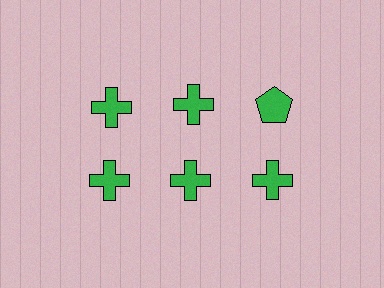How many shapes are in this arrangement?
There are 6 shapes arranged in a grid pattern.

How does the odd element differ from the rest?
It has a different shape: pentagon instead of cross.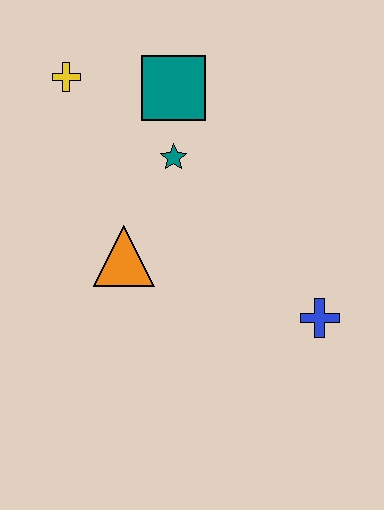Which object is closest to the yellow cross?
The teal square is closest to the yellow cross.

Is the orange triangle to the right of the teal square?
No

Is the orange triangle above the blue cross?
Yes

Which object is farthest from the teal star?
The blue cross is farthest from the teal star.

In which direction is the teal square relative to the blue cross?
The teal square is above the blue cross.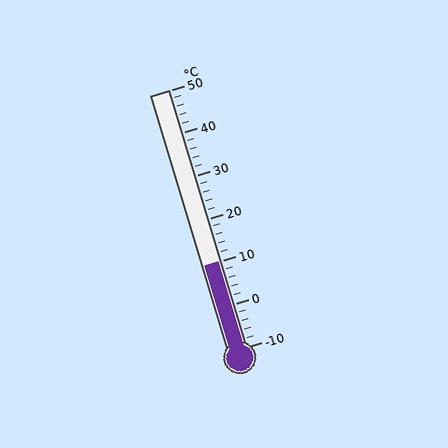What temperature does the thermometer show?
The thermometer shows approximately 10°C.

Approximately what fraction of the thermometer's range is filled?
The thermometer is filled to approximately 35% of its range.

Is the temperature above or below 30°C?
The temperature is below 30°C.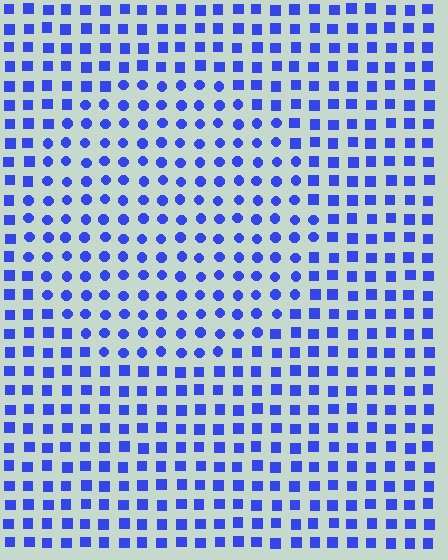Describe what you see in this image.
The image is filled with small blue elements arranged in a uniform grid. A circle-shaped region contains circles, while the surrounding area contains squares. The boundary is defined purely by the change in element shape.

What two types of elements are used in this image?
The image uses circles inside the circle region and squares outside it.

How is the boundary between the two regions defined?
The boundary is defined by a change in element shape: circles inside vs. squares outside. All elements share the same color and spacing.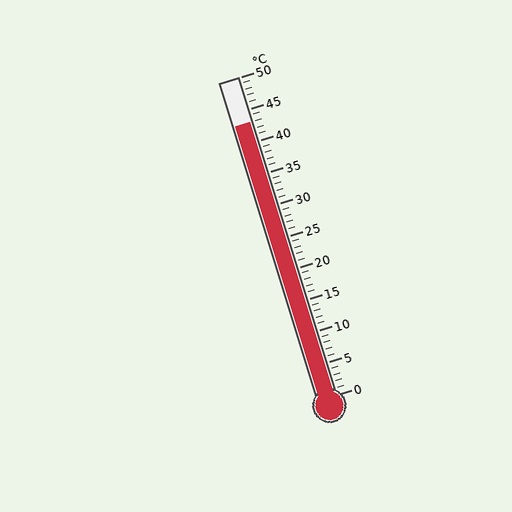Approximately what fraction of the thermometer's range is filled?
The thermometer is filled to approximately 85% of its range.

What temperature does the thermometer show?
The thermometer shows approximately 43°C.